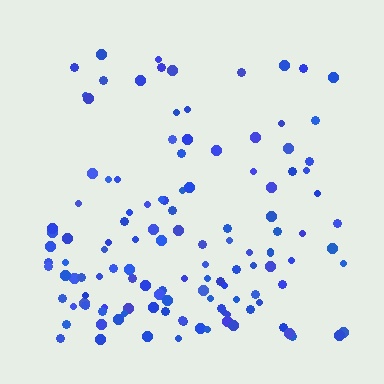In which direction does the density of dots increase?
From top to bottom, with the bottom side densest.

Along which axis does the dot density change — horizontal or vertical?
Vertical.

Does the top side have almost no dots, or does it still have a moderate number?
Still a moderate number, just noticeably fewer than the bottom.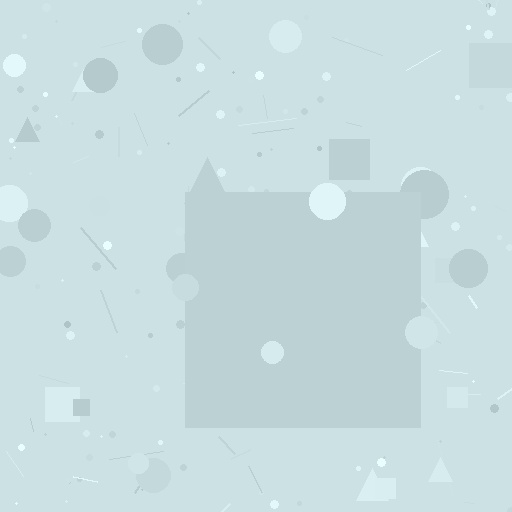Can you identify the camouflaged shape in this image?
The camouflaged shape is a square.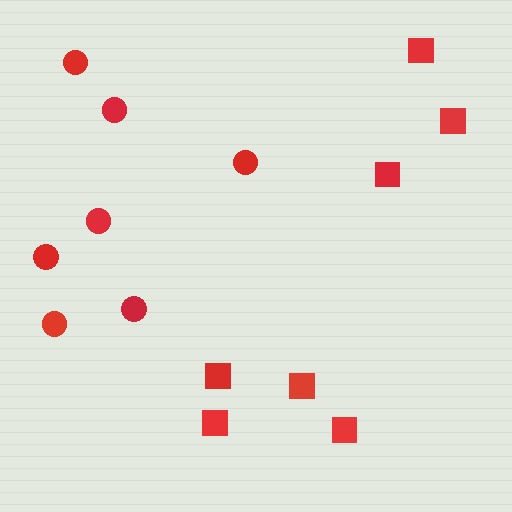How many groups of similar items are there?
There are 2 groups: one group of circles (7) and one group of squares (7).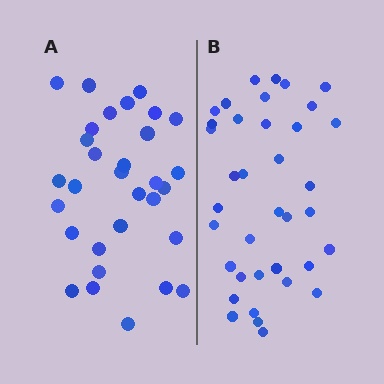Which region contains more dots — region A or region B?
Region B (the right region) has more dots.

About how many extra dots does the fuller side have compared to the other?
Region B has about 6 more dots than region A.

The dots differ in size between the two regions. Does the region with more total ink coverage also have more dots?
No. Region A has more total ink coverage because its dots are larger, but region B actually contains more individual dots. Total area can be misleading — the number of items is what matters here.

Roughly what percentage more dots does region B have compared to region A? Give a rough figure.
About 20% more.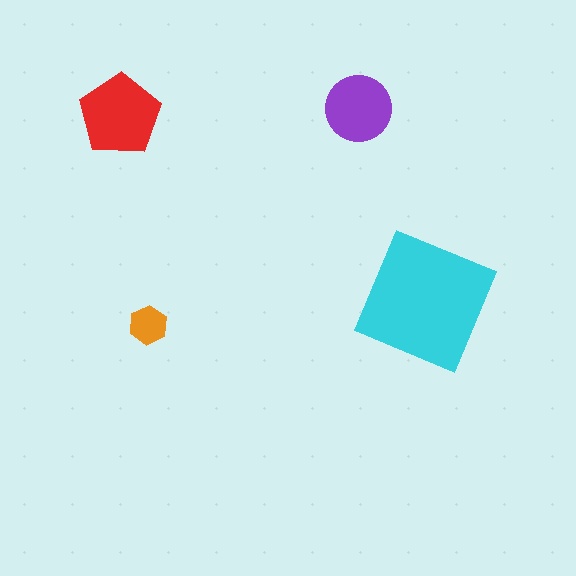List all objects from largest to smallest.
The cyan square, the red pentagon, the purple circle, the orange hexagon.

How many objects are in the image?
There are 4 objects in the image.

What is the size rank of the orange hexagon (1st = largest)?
4th.